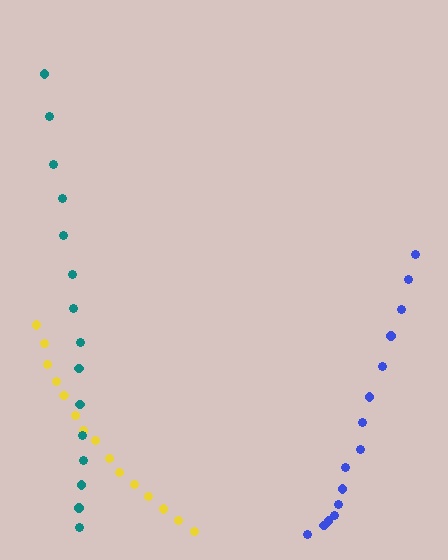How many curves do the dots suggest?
There are 3 distinct paths.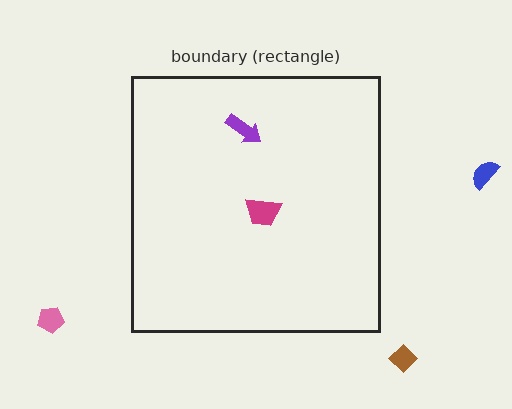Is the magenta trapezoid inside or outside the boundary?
Inside.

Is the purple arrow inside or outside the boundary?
Inside.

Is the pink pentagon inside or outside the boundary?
Outside.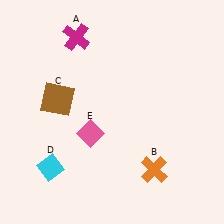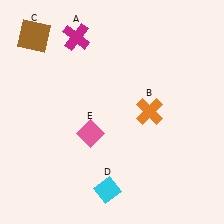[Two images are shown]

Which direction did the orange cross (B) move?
The orange cross (B) moved up.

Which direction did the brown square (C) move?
The brown square (C) moved up.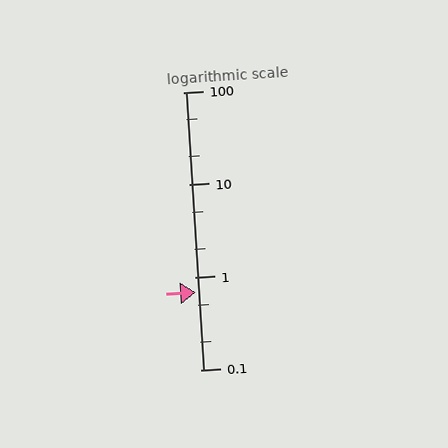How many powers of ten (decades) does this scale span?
The scale spans 3 decades, from 0.1 to 100.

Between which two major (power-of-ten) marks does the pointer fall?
The pointer is between 0.1 and 1.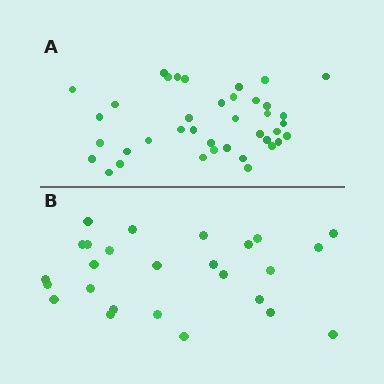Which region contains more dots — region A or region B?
Region A (the top region) has more dots.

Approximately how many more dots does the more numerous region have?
Region A has approximately 15 more dots than region B.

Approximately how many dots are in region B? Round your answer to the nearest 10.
About 30 dots. (The exact count is 26, which rounds to 30.)